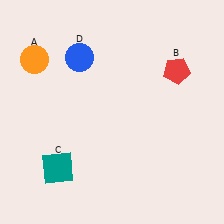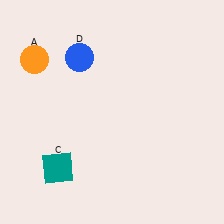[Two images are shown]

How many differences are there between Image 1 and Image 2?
There is 1 difference between the two images.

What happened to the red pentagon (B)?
The red pentagon (B) was removed in Image 2. It was in the top-right area of Image 1.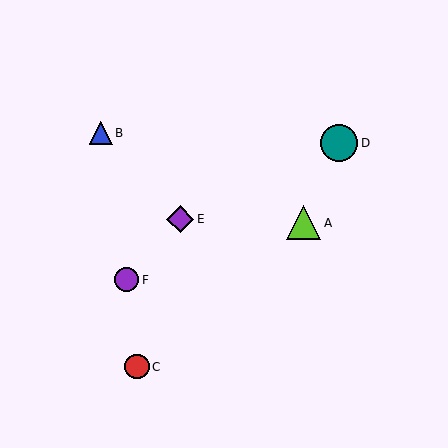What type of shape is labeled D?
Shape D is a teal circle.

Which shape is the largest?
The teal circle (labeled D) is the largest.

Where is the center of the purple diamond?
The center of the purple diamond is at (180, 219).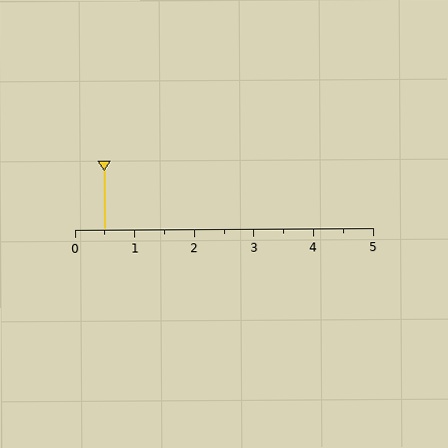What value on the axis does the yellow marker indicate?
The marker indicates approximately 0.5.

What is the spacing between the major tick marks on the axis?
The major ticks are spaced 1 apart.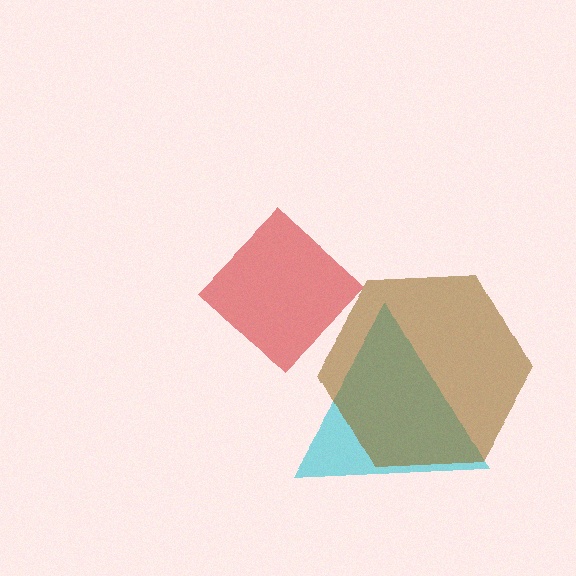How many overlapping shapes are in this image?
There are 3 overlapping shapes in the image.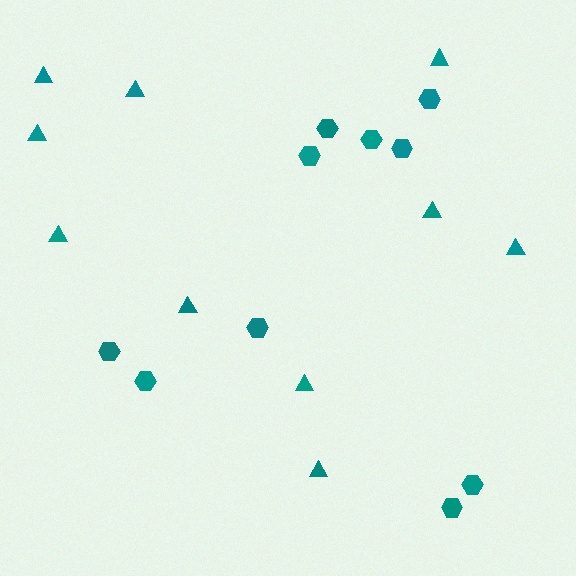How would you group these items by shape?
There are 2 groups: one group of triangles (10) and one group of hexagons (10).